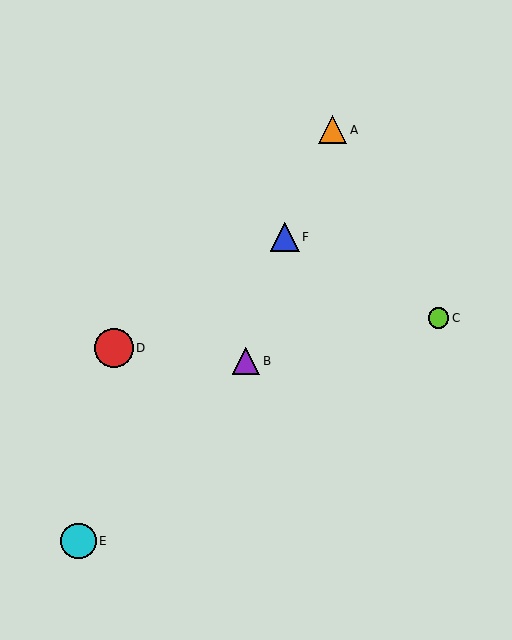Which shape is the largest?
The red circle (labeled D) is the largest.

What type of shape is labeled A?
Shape A is an orange triangle.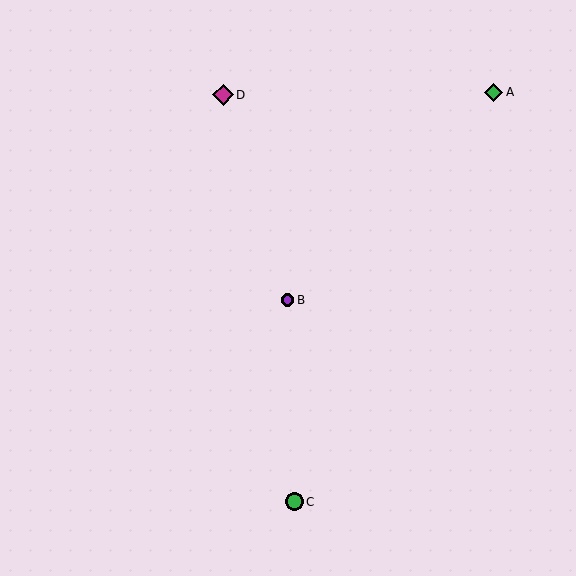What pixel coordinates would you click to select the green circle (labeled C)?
Click at (295, 502) to select the green circle C.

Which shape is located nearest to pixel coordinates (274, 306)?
The purple circle (labeled B) at (287, 300) is nearest to that location.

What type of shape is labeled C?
Shape C is a green circle.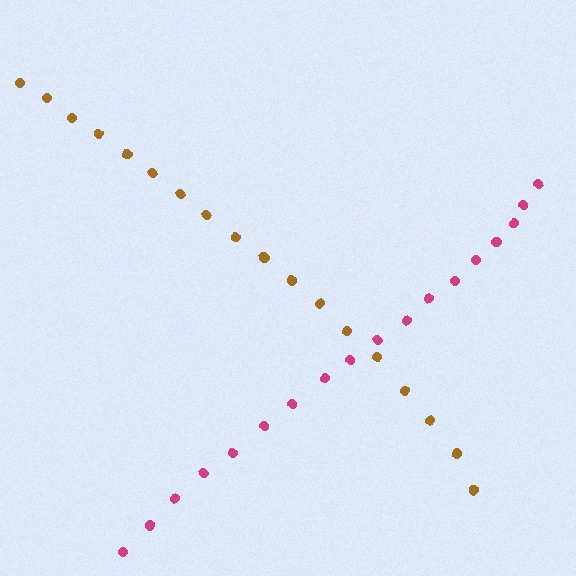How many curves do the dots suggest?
There are 2 distinct paths.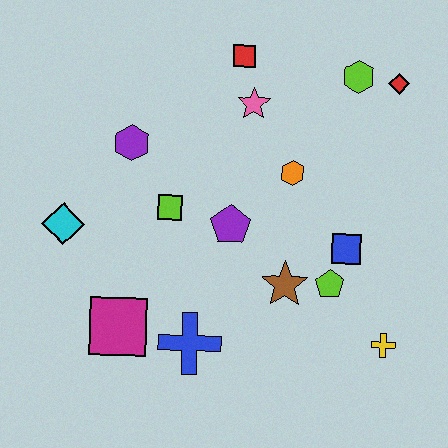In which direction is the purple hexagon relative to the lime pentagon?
The purple hexagon is to the left of the lime pentagon.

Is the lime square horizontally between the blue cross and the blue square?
No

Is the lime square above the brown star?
Yes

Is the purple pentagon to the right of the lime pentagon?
No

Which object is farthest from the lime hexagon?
The magenta square is farthest from the lime hexagon.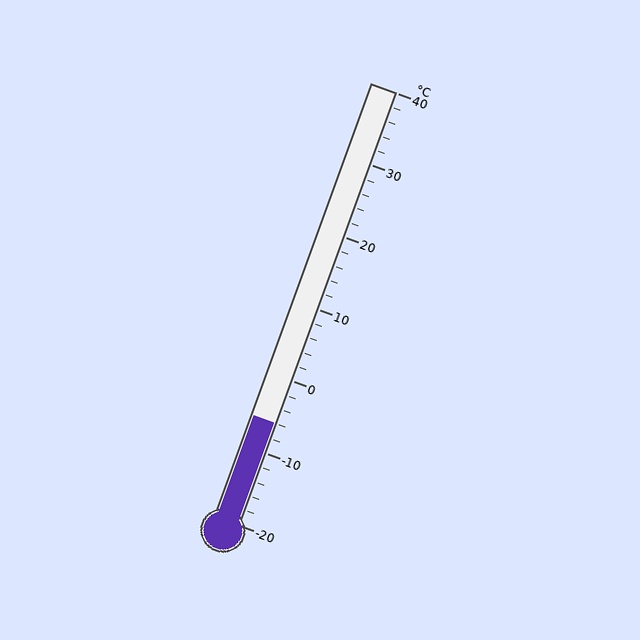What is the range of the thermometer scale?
The thermometer scale ranges from -20°C to 40°C.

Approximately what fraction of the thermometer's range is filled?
The thermometer is filled to approximately 25% of its range.